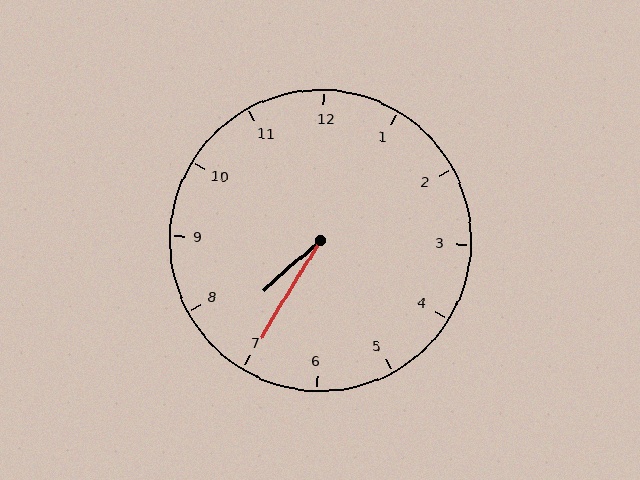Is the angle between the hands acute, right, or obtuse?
It is acute.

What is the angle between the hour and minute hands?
Approximately 18 degrees.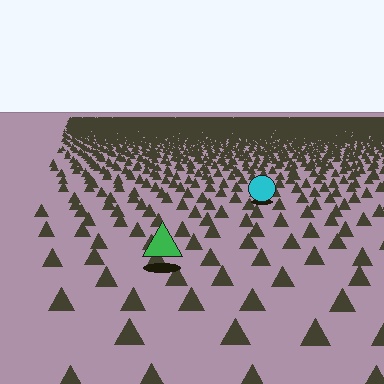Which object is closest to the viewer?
The green triangle is closest. The texture marks near it are larger and more spread out.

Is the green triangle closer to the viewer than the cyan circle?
Yes. The green triangle is closer — you can tell from the texture gradient: the ground texture is coarser near it.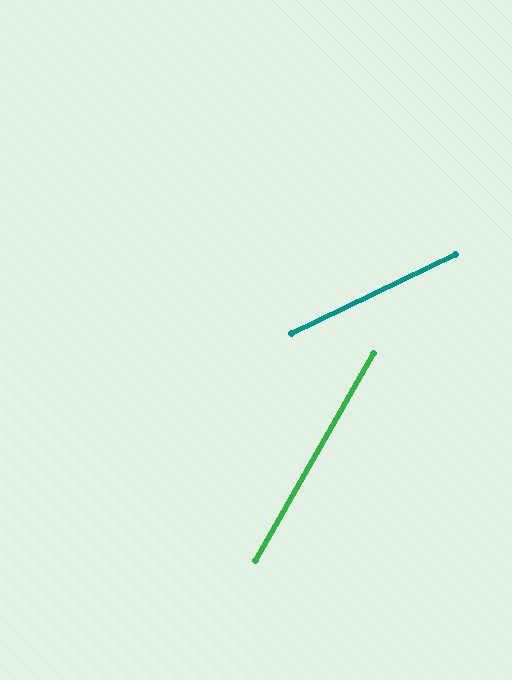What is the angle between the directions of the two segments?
Approximately 34 degrees.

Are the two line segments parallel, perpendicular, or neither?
Neither parallel nor perpendicular — they differ by about 34°.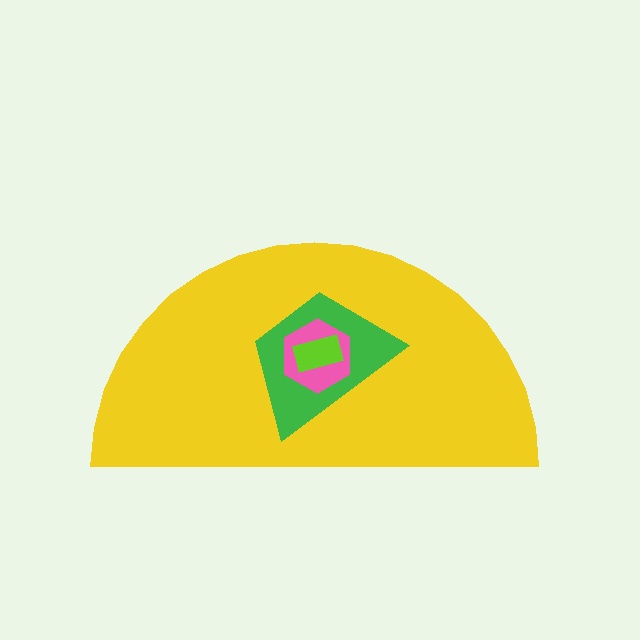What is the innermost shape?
The lime rectangle.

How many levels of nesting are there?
4.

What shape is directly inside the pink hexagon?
The lime rectangle.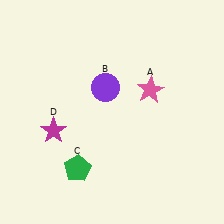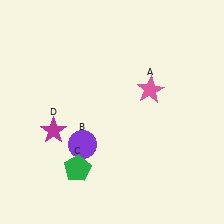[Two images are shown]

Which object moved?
The purple circle (B) moved down.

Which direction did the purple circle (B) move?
The purple circle (B) moved down.